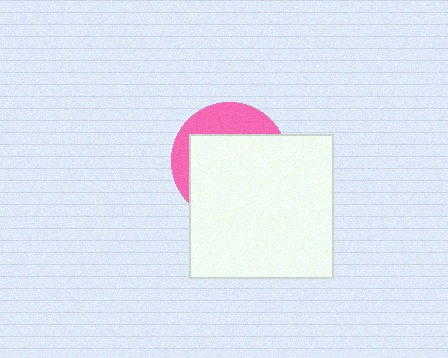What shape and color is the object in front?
The object in front is a white square.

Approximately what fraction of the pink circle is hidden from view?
Roughly 69% of the pink circle is hidden behind the white square.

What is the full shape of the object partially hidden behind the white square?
The partially hidden object is a pink circle.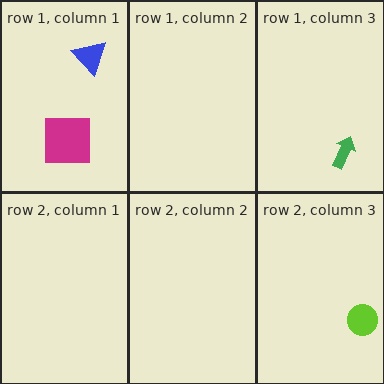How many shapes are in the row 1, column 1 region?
2.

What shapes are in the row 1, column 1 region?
The blue triangle, the magenta square.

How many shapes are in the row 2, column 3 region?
1.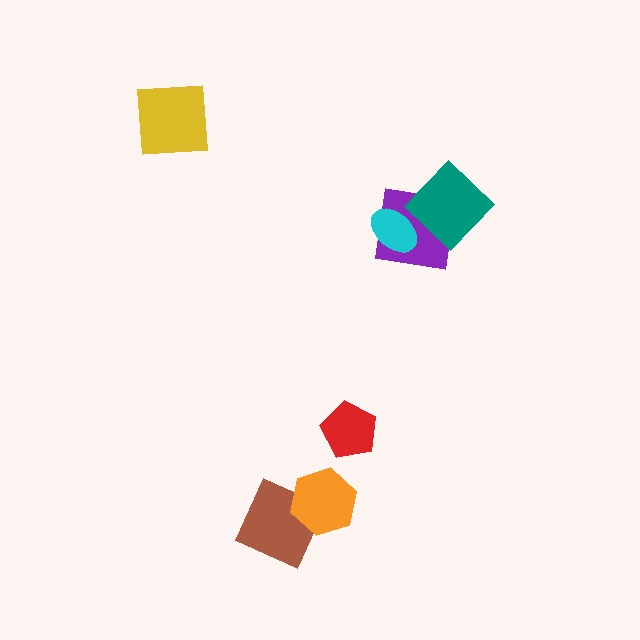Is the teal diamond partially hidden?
No, no other shape covers it.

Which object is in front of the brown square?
The orange hexagon is in front of the brown square.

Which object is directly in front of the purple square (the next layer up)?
The cyan ellipse is directly in front of the purple square.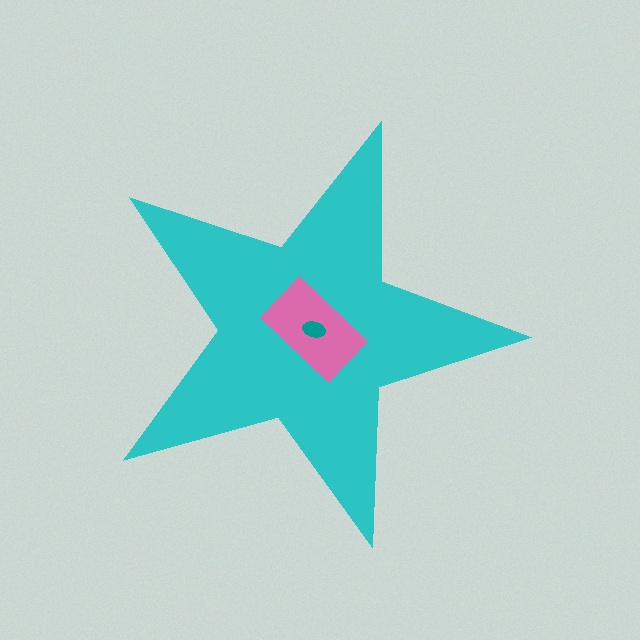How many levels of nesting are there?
3.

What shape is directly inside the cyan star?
The pink rectangle.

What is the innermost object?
The teal ellipse.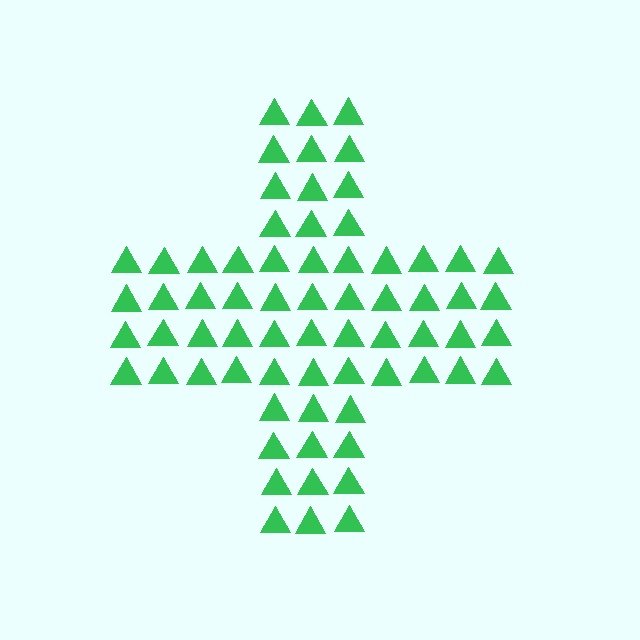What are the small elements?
The small elements are triangles.